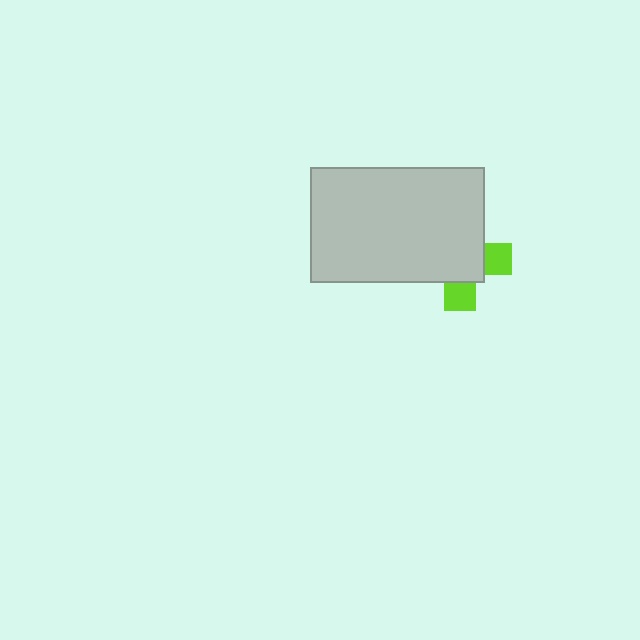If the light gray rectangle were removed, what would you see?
You would see the complete lime cross.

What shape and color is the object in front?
The object in front is a light gray rectangle.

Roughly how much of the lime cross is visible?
A small part of it is visible (roughly 31%).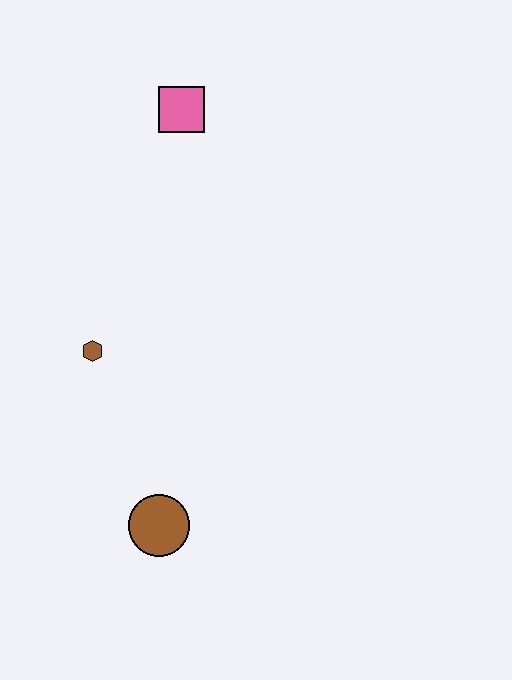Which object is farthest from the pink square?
The brown circle is farthest from the pink square.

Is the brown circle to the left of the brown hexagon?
No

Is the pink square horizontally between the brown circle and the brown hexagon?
No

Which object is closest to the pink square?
The brown hexagon is closest to the pink square.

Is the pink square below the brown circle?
No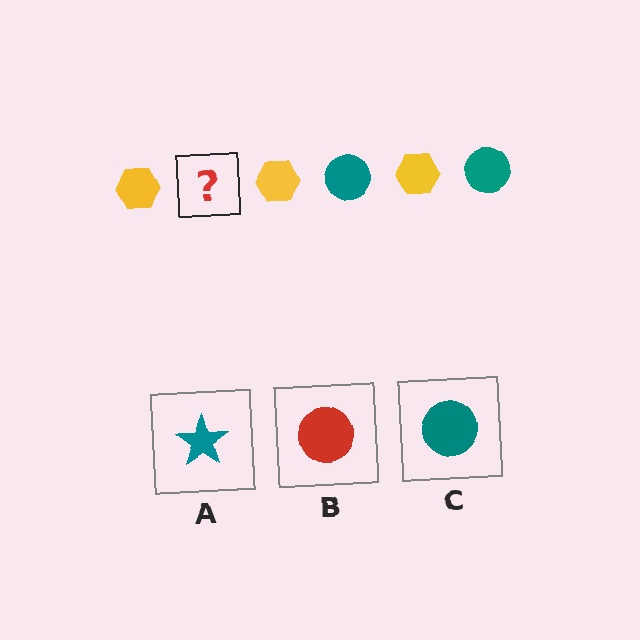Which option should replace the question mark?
Option C.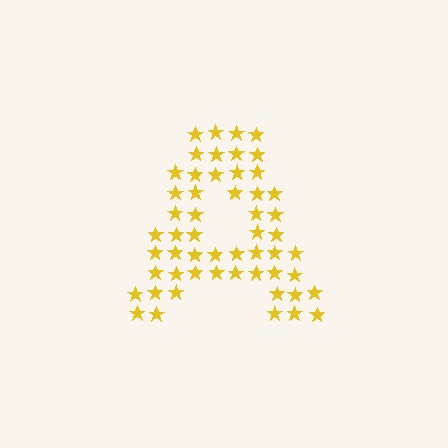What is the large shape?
The large shape is the letter A.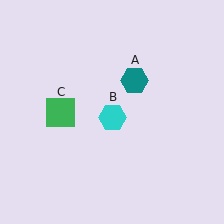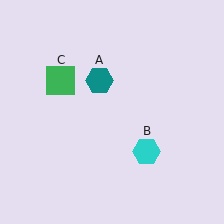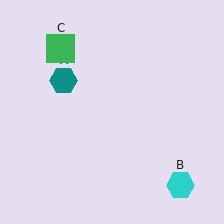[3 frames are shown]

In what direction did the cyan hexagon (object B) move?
The cyan hexagon (object B) moved down and to the right.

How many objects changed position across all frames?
3 objects changed position: teal hexagon (object A), cyan hexagon (object B), green square (object C).